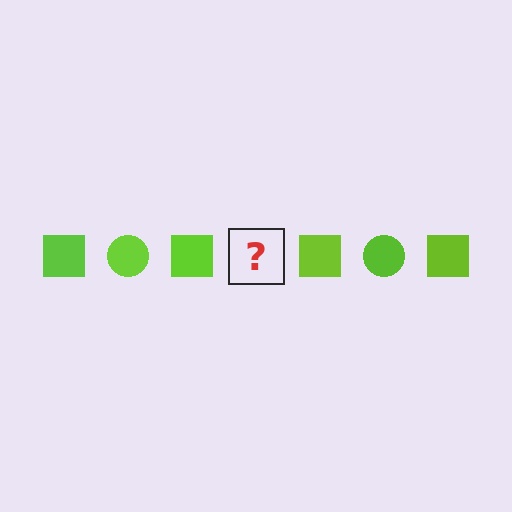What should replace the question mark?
The question mark should be replaced with a lime circle.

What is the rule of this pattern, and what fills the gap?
The rule is that the pattern cycles through square, circle shapes in lime. The gap should be filled with a lime circle.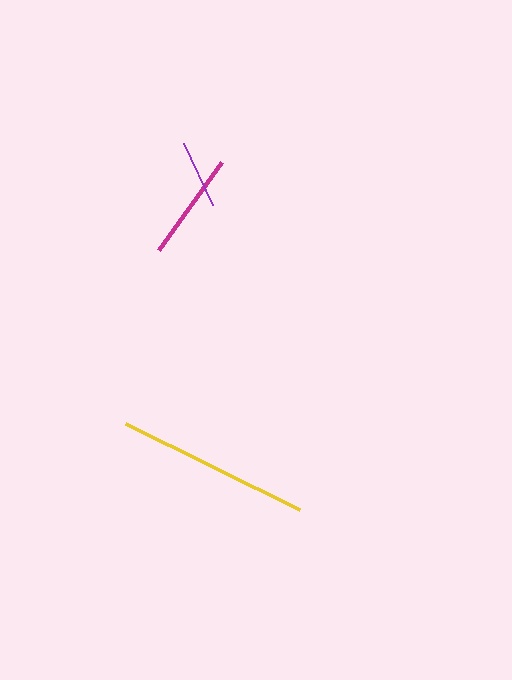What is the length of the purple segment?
The purple segment is approximately 69 pixels long.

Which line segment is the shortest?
The purple line is the shortest at approximately 69 pixels.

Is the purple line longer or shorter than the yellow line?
The yellow line is longer than the purple line.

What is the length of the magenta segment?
The magenta segment is approximately 108 pixels long.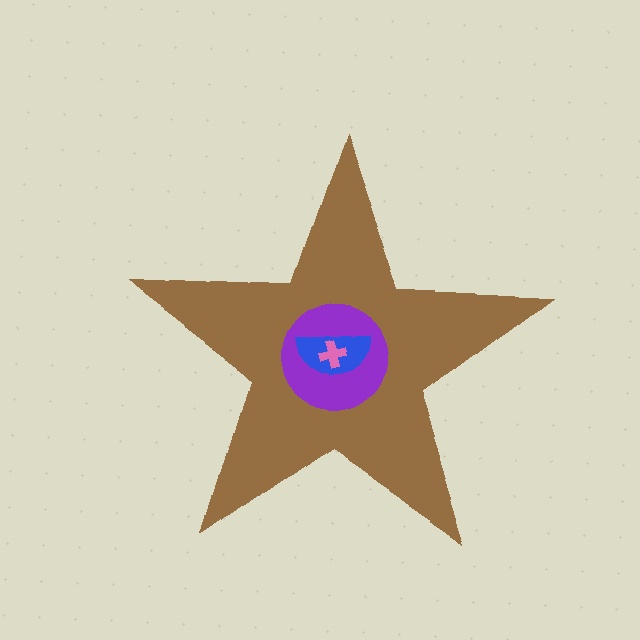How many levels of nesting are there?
4.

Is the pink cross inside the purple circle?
Yes.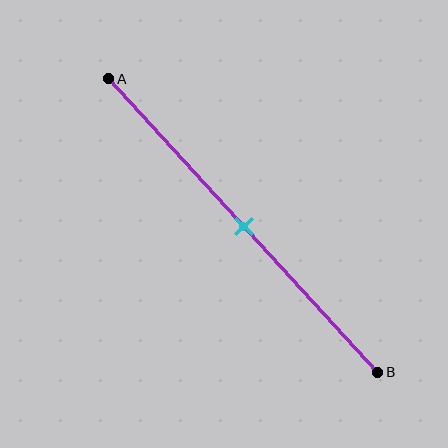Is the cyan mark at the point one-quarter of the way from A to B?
No, the mark is at about 50% from A, not at the 25% one-quarter point.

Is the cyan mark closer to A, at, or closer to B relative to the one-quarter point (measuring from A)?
The cyan mark is closer to point B than the one-quarter point of segment AB.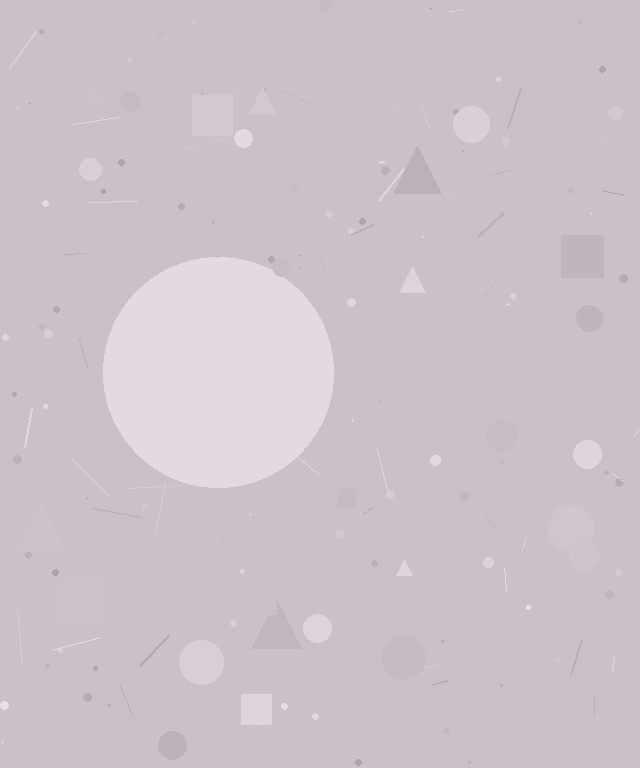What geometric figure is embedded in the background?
A circle is embedded in the background.